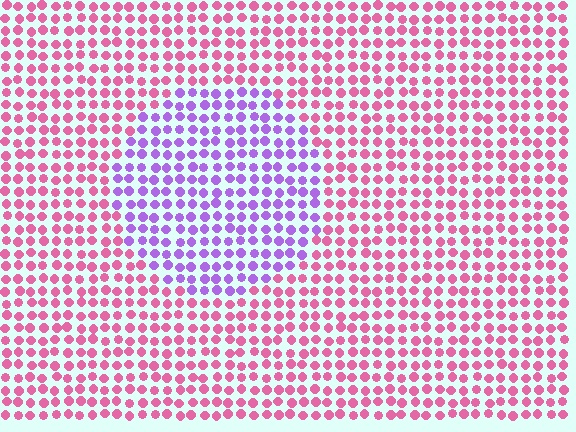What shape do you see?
I see a circle.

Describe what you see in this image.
The image is filled with small pink elements in a uniform arrangement. A circle-shaped region is visible where the elements are tinted to a slightly different hue, forming a subtle color boundary.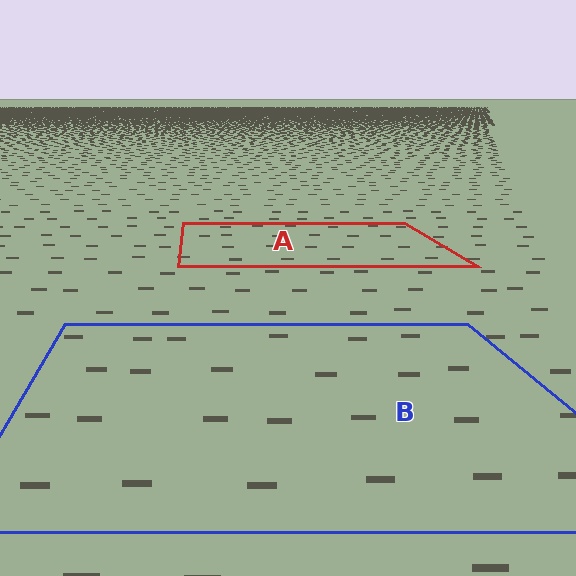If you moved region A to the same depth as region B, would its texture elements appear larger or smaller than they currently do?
They would appear larger. At a closer depth, the same texture elements are projected at a bigger on-screen size.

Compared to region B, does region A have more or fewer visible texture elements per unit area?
Region A has more texture elements per unit area — they are packed more densely because it is farther away.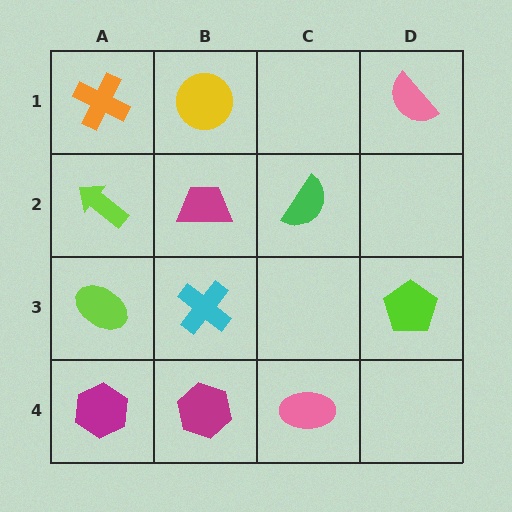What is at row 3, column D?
A lime pentagon.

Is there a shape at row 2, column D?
No, that cell is empty.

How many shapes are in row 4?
3 shapes.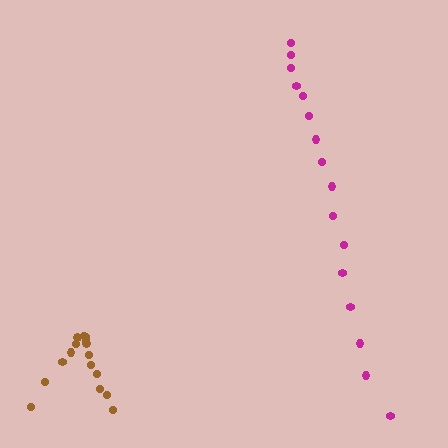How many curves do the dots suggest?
There are 2 distinct paths.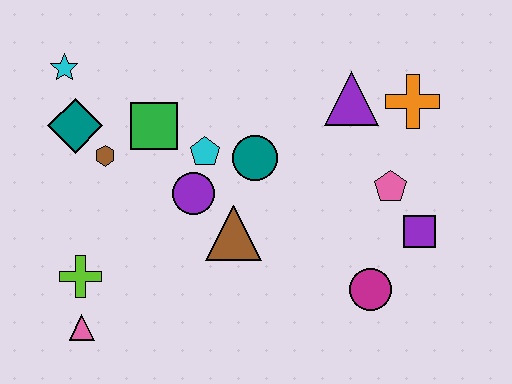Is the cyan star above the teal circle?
Yes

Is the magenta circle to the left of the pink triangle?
No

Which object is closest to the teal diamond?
The brown hexagon is closest to the teal diamond.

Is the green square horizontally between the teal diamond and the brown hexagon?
No